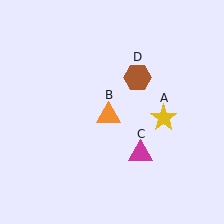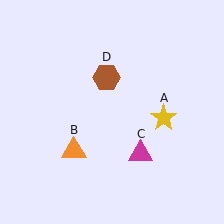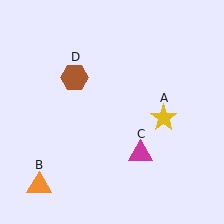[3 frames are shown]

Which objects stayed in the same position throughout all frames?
Yellow star (object A) and magenta triangle (object C) remained stationary.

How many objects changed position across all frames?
2 objects changed position: orange triangle (object B), brown hexagon (object D).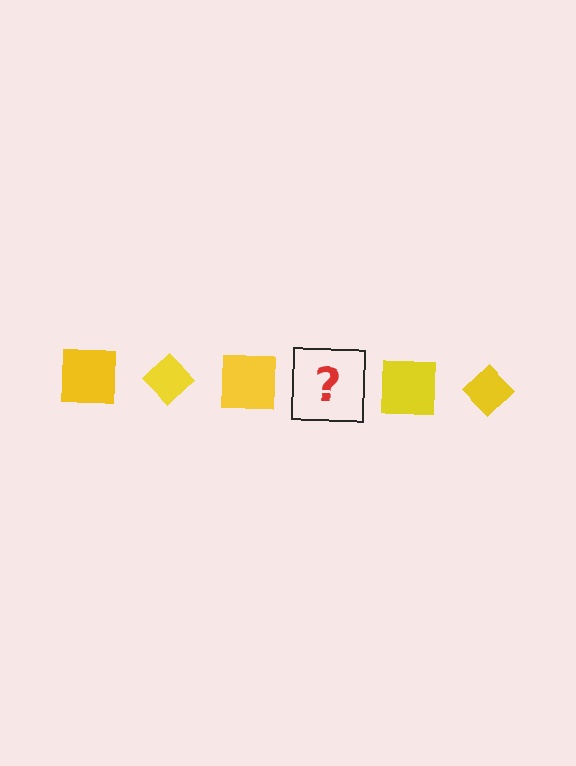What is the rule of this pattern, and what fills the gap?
The rule is that the pattern cycles through square, diamond shapes in yellow. The gap should be filled with a yellow diamond.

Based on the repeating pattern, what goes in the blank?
The blank should be a yellow diamond.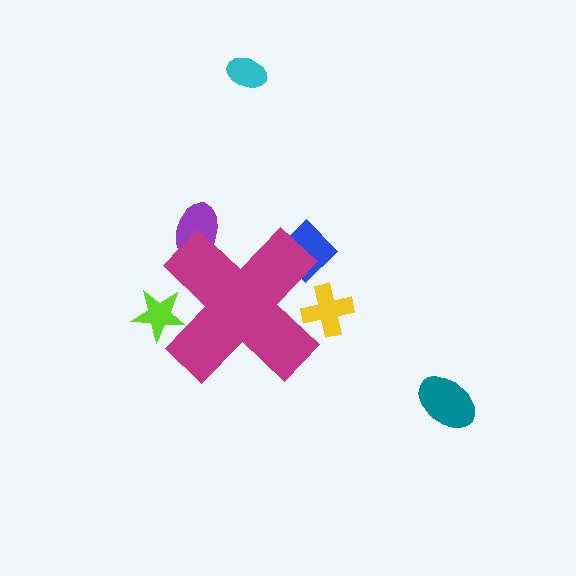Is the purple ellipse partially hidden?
Yes, the purple ellipse is partially hidden behind the magenta cross.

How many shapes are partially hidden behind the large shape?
4 shapes are partially hidden.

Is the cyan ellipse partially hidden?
No, the cyan ellipse is fully visible.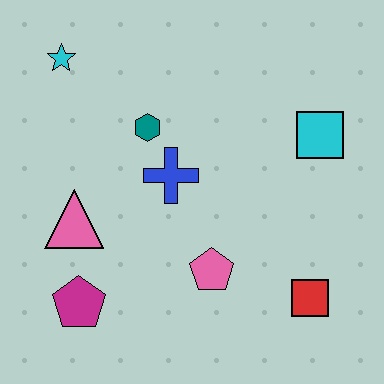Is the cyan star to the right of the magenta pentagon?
No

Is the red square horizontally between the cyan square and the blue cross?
Yes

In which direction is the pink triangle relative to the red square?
The pink triangle is to the left of the red square.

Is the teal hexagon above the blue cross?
Yes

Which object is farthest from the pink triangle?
The cyan square is farthest from the pink triangle.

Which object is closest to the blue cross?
The teal hexagon is closest to the blue cross.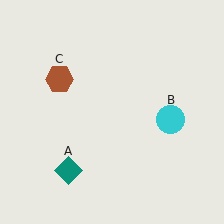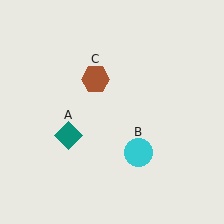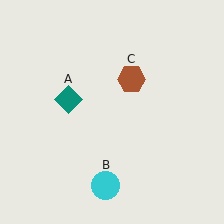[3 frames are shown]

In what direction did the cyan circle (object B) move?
The cyan circle (object B) moved down and to the left.